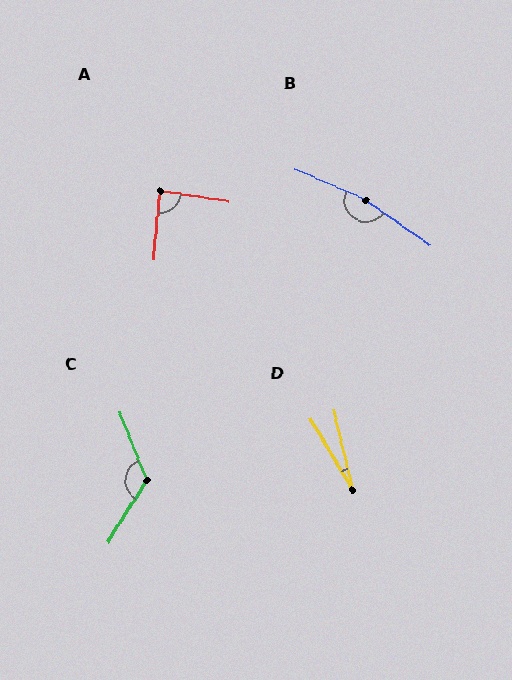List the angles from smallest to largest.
D (17°), A (87°), C (126°), B (169°).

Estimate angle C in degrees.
Approximately 126 degrees.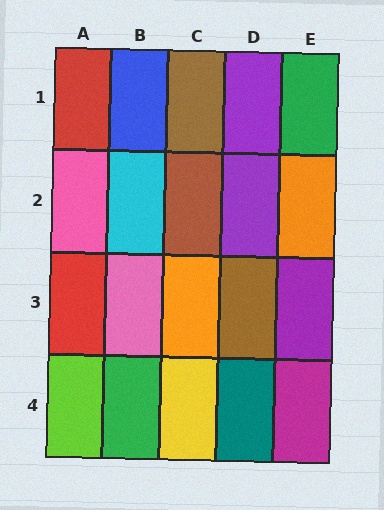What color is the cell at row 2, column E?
Orange.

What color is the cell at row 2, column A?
Pink.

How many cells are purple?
3 cells are purple.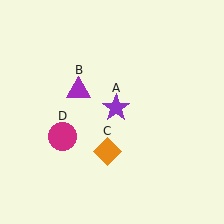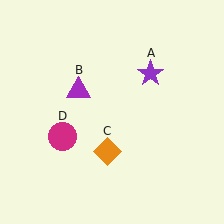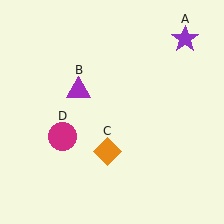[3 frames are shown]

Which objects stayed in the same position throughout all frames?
Purple triangle (object B) and orange diamond (object C) and magenta circle (object D) remained stationary.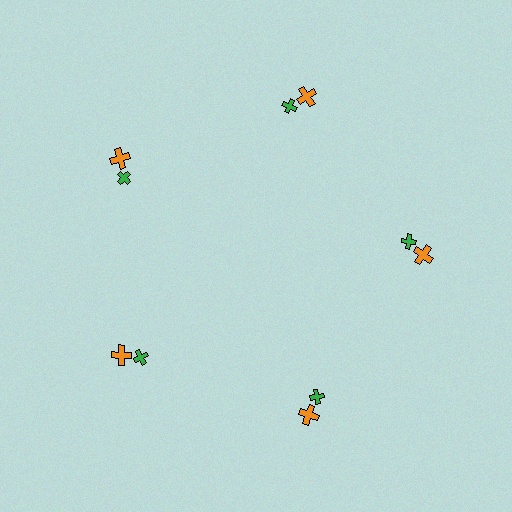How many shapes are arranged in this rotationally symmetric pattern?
There are 10 shapes, arranged in 5 groups of 2.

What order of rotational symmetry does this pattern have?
This pattern has 5-fold rotational symmetry.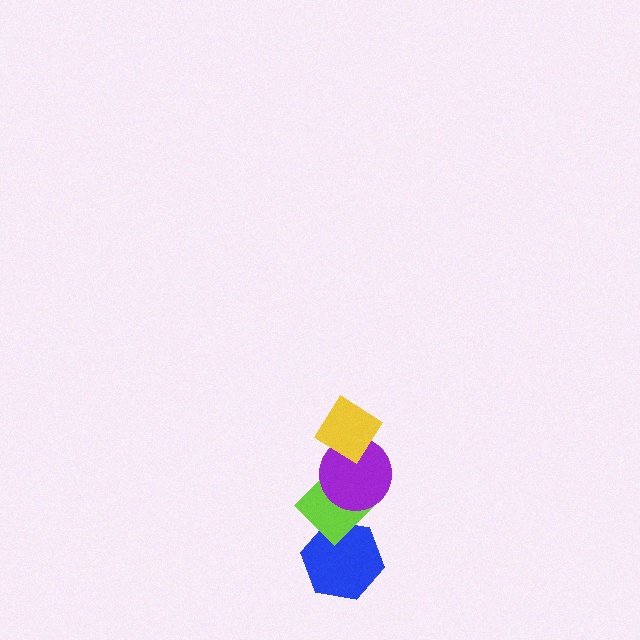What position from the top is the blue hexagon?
The blue hexagon is 4th from the top.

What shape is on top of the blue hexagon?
The lime diamond is on top of the blue hexagon.